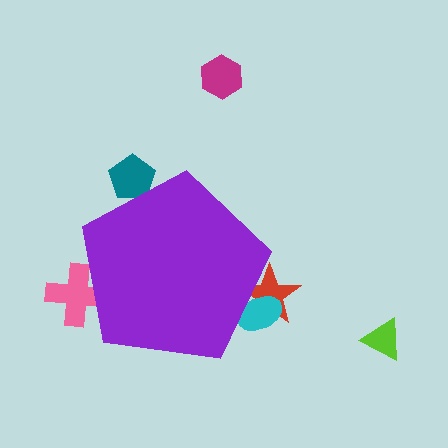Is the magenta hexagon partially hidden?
No, the magenta hexagon is fully visible.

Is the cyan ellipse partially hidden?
Yes, the cyan ellipse is partially hidden behind the purple pentagon.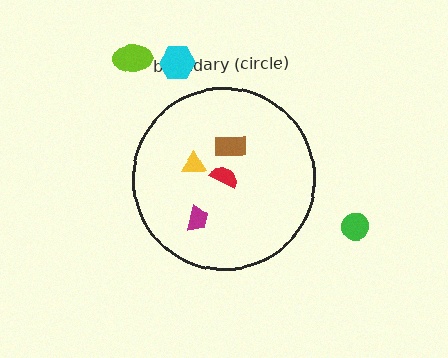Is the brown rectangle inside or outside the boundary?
Inside.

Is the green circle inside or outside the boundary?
Outside.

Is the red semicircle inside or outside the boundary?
Inside.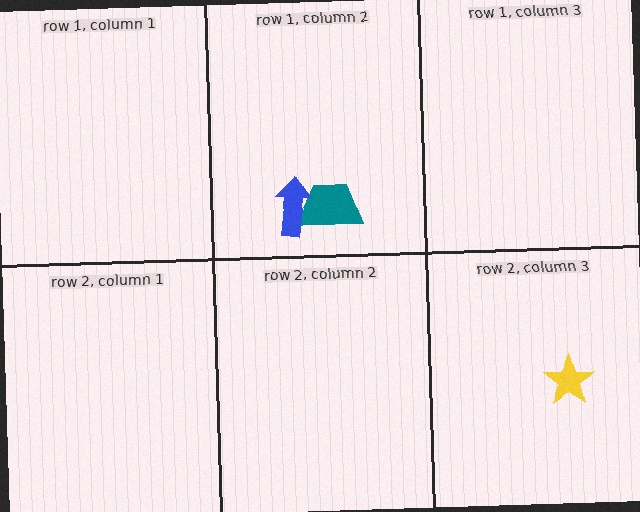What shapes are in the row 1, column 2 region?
The teal trapezoid, the blue arrow.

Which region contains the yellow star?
The row 2, column 3 region.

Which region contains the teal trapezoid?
The row 1, column 2 region.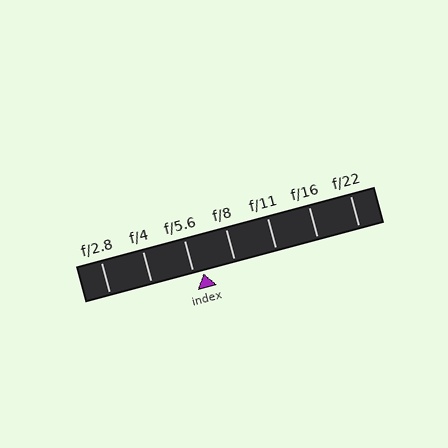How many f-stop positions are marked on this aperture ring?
There are 7 f-stop positions marked.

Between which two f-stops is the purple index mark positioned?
The index mark is between f/5.6 and f/8.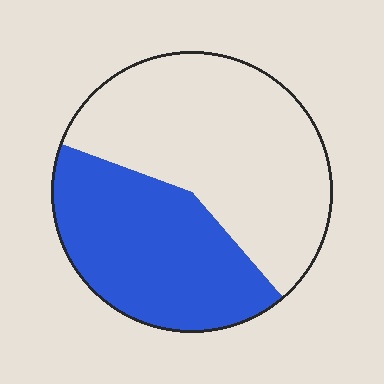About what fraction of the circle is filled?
About two fifths (2/5).